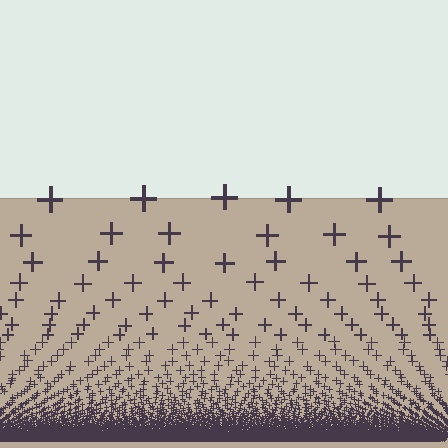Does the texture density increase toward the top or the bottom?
Density increases toward the bottom.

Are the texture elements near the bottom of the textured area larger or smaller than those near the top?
Smaller. The gradient is inverted — elements near the bottom are smaller and denser.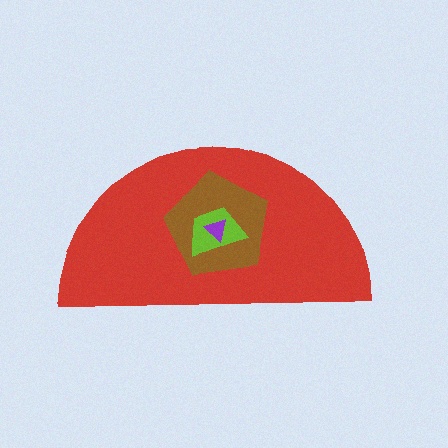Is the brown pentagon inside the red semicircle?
Yes.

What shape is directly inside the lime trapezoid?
The purple triangle.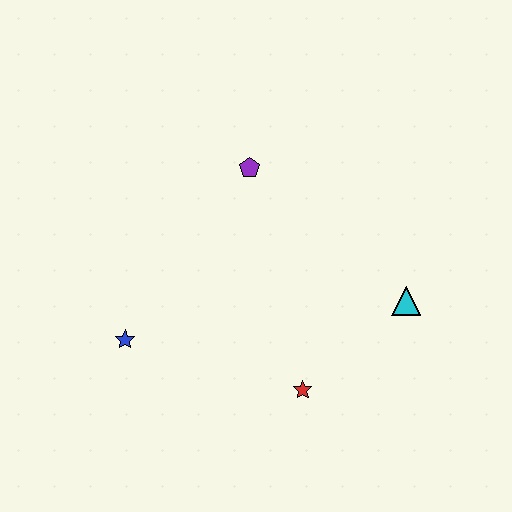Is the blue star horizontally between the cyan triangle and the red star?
No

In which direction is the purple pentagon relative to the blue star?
The purple pentagon is above the blue star.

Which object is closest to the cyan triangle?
The red star is closest to the cyan triangle.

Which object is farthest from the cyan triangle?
The blue star is farthest from the cyan triangle.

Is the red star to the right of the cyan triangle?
No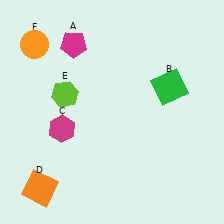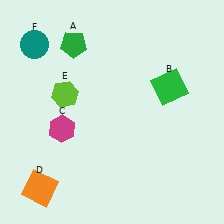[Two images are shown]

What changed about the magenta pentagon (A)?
In Image 1, A is magenta. In Image 2, it changed to green.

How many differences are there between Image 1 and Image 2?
There are 2 differences between the two images.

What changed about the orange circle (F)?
In Image 1, F is orange. In Image 2, it changed to teal.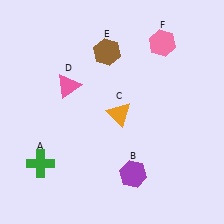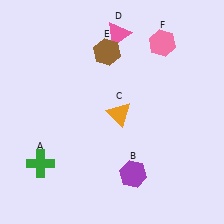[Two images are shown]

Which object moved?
The pink triangle (D) moved up.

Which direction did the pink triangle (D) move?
The pink triangle (D) moved up.